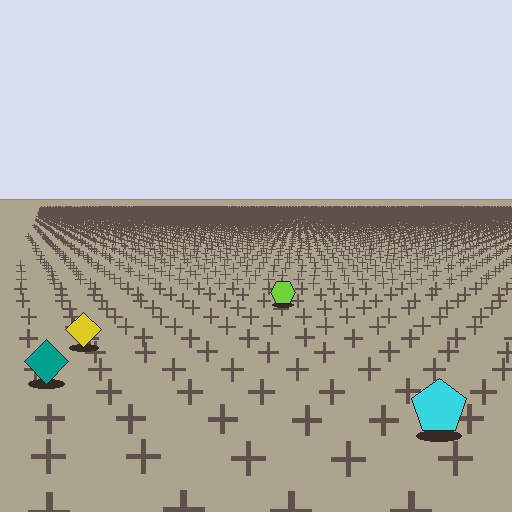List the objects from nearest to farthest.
From nearest to farthest: the cyan pentagon, the teal diamond, the yellow diamond, the lime hexagon.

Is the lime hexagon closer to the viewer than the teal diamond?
No. The teal diamond is closer — you can tell from the texture gradient: the ground texture is coarser near it.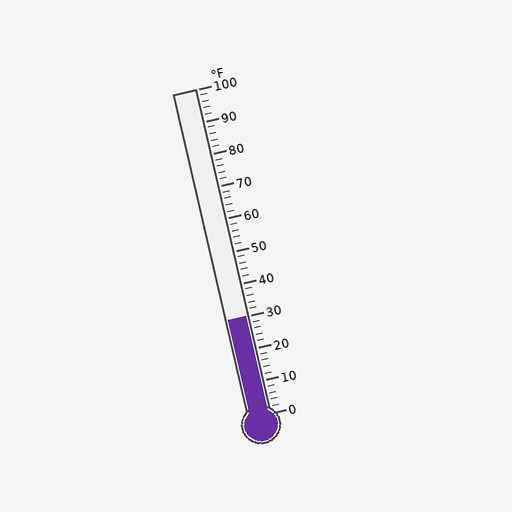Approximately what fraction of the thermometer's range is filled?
The thermometer is filled to approximately 30% of its range.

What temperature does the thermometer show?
The thermometer shows approximately 30°F.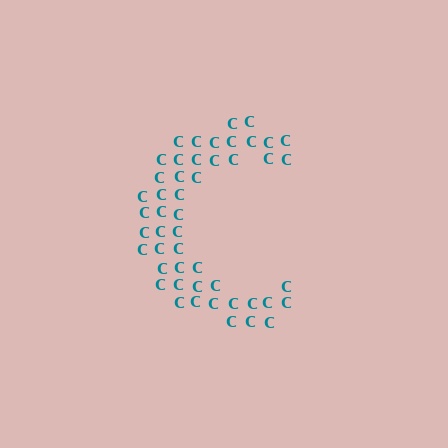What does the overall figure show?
The overall figure shows the letter C.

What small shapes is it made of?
It is made of small letter C's.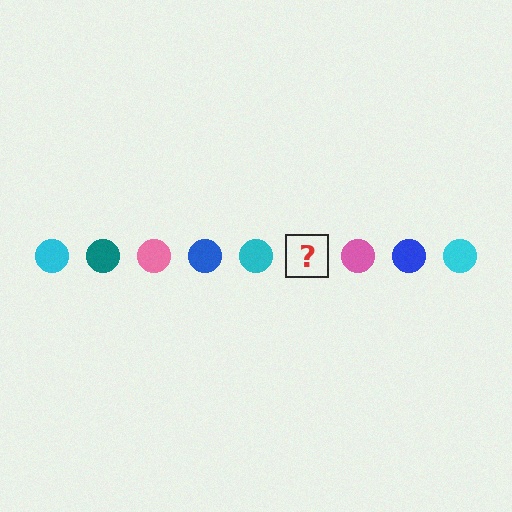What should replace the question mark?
The question mark should be replaced with a teal circle.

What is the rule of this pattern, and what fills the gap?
The rule is that the pattern cycles through cyan, teal, pink, blue circles. The gap should be filled with a teal circle.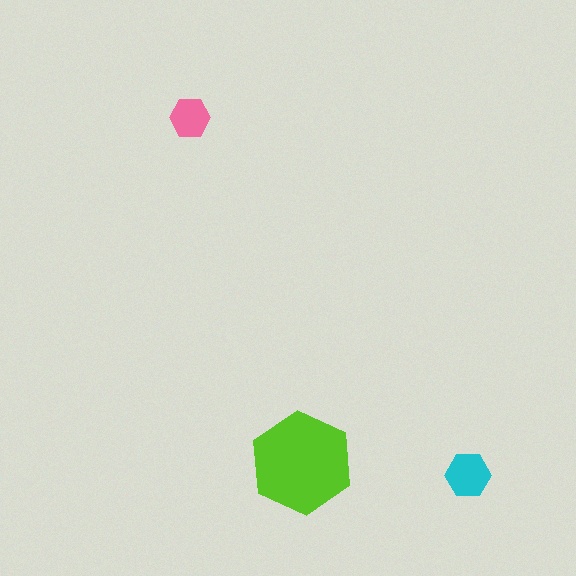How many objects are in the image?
There are 3 objects in the image.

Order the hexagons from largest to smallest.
the lime one, the cyan one, the pink one.